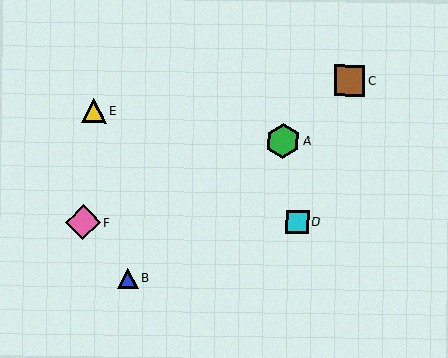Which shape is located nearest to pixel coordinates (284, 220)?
The cyan square (labeled D) at (297, 222) is nearest to that location.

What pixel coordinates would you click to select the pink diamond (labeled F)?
Click at (83, 223) to select the pink diamond F.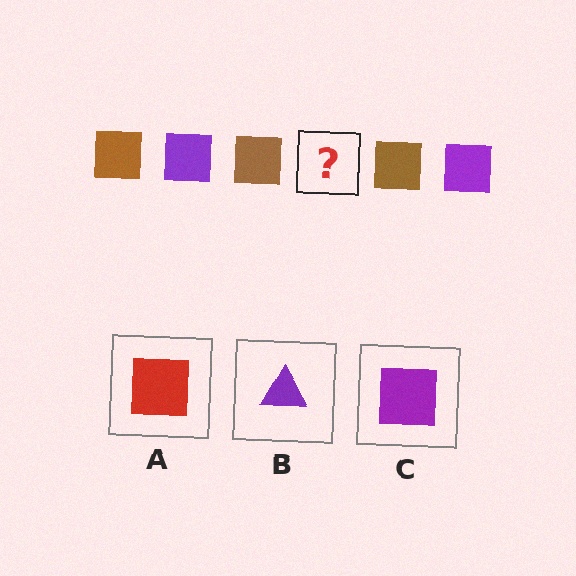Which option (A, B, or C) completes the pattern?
C.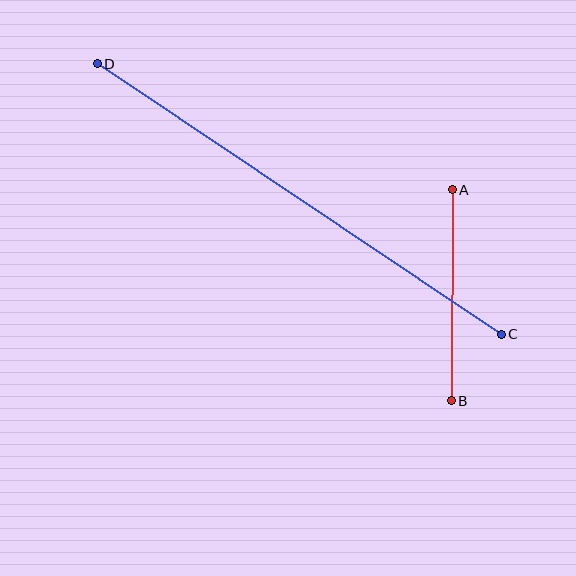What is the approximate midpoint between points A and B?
The midpoint is at approximately (452, 295) pixels.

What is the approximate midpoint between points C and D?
The midpoint is at approximately (299, 199) pixels.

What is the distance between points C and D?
The distance is approximately 486 pixels.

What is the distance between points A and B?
The distance is approximately 211 pixels.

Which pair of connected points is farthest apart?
Points C and D are farthest apart.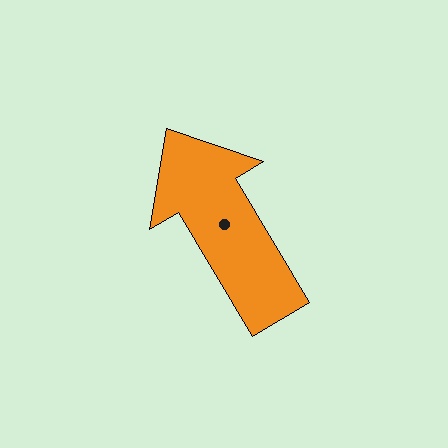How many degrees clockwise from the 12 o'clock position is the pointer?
Approximately 329 degrees.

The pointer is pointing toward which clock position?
Roughly 11 o'clock.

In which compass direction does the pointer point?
Northwest.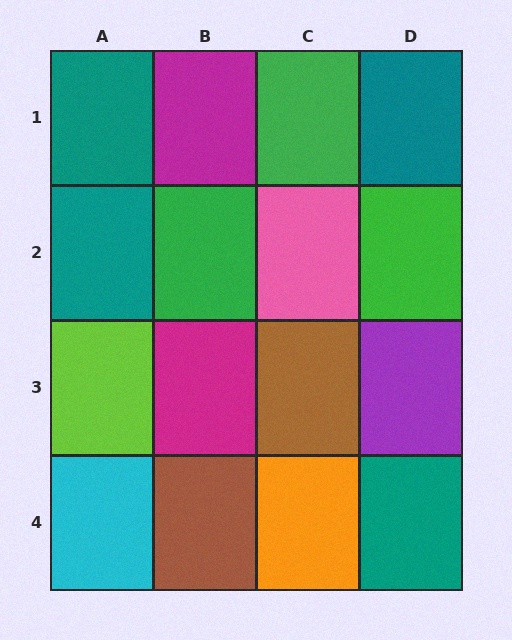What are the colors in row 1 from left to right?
Teal, magenta, green, teal.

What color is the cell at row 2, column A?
Teal.